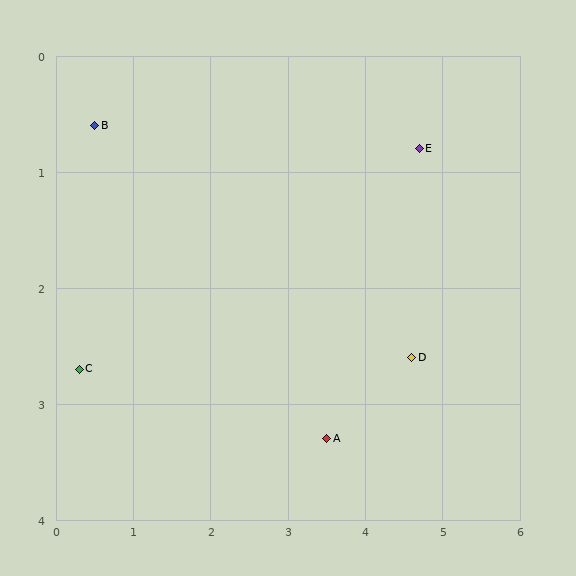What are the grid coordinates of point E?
Point E is at approximately (4.7, 0.8).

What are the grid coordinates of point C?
Point C is at approximately (0.3, 2.7).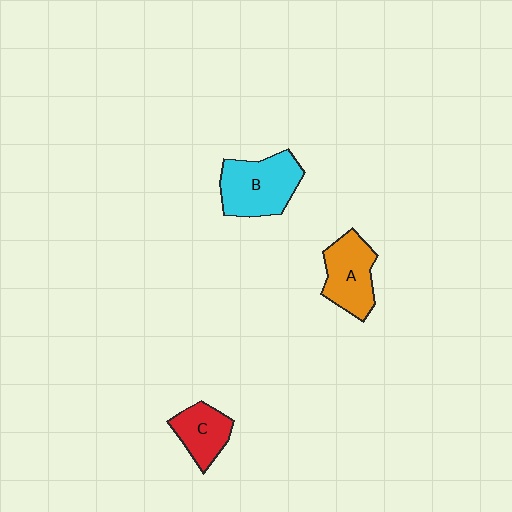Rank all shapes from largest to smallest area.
From largest to smallest: B (cyan), A (orange), C (red).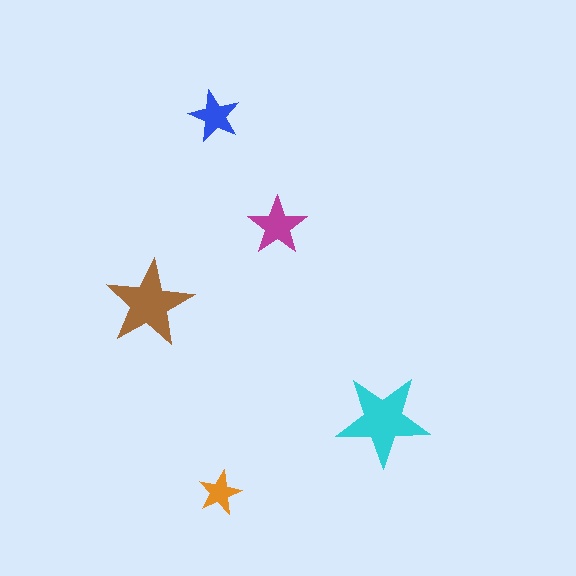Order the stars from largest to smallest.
the cyan one, the brown one, the magenta one, the blue one, the orange one.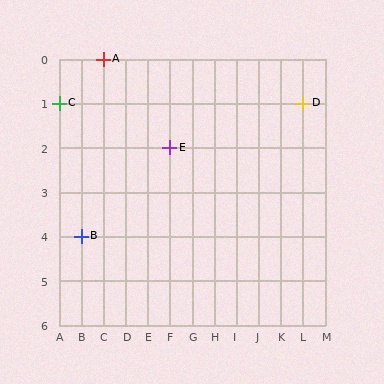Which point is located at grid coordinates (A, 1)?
Point C is at (A, 1).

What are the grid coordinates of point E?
Point E is at grid coordinates (F, 2).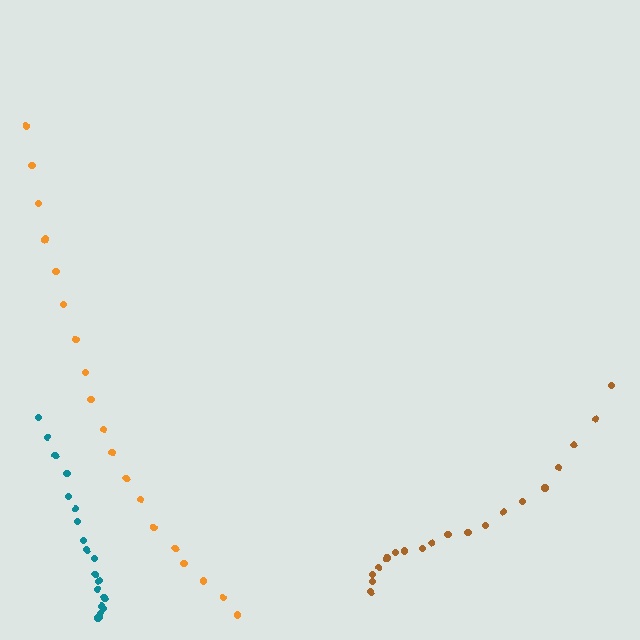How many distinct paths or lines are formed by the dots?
There are 3 distinct paths.